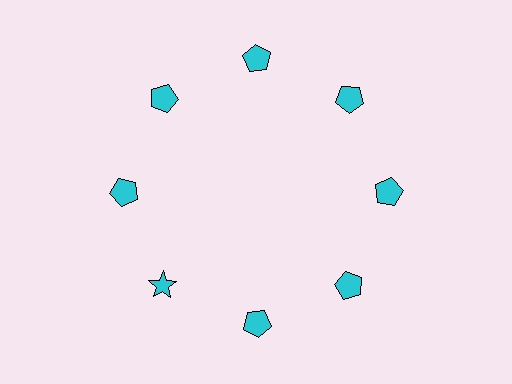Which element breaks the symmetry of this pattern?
The cyan star at roughly the 8 o'clock position breaks the symmetry. All other shapes are cyan pentagons.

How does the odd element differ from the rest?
It has a different shape: star instead of pentagon.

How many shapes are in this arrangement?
There are 8 shapes arranged in a ring pattern.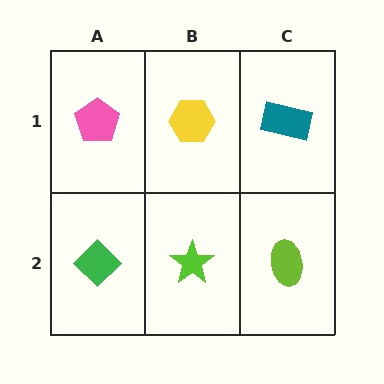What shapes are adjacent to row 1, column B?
A lime star (row 2, column B), a pink pentagon (row 1, column A), a teal rectangle (row 1, column C).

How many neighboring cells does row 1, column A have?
2.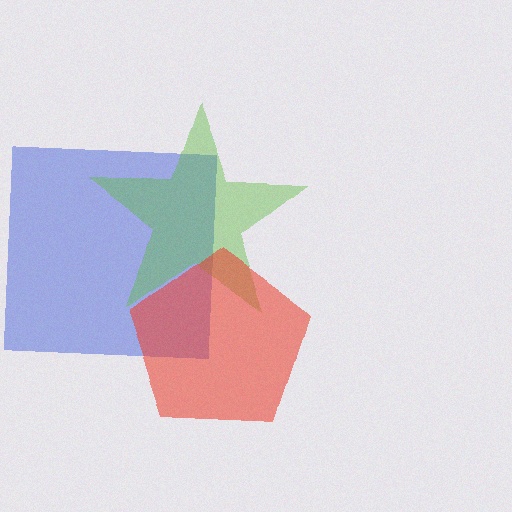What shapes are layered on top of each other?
The layered shapes are: a blue square, a lime star, a red pentagon.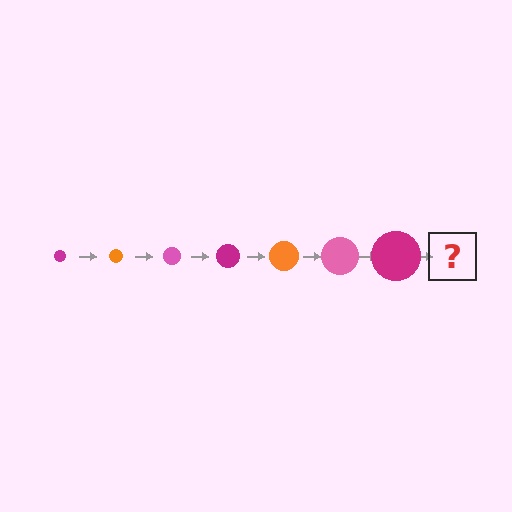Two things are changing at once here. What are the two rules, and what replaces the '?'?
The two rules are that the circle grows larger each step and the color cycles through magenta, orange, and pink. The '?' should be an orange circle, larger than the previous one.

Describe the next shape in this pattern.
It should be an orange circle, larger than the previous one.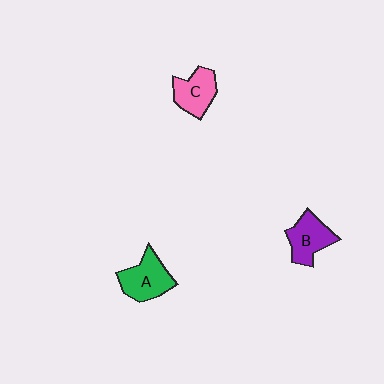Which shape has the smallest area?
Shape C (pink).